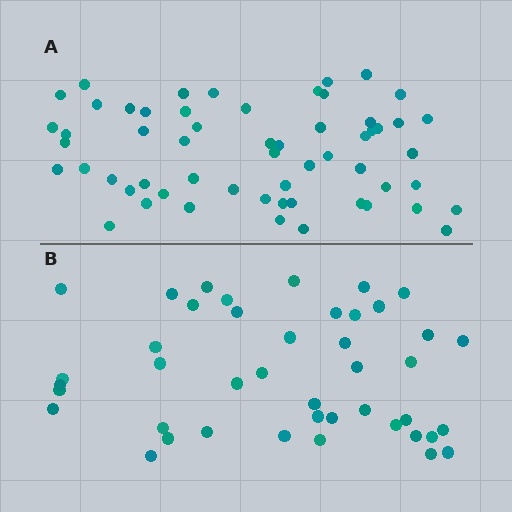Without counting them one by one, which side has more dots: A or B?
Region A (the top region) has more dots.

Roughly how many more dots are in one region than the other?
Region A has approximately 15 more dots than region B.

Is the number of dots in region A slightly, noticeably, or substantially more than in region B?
Region A has noticeably more, but not dramatically so. The ratio is roughly 1.3 to 1.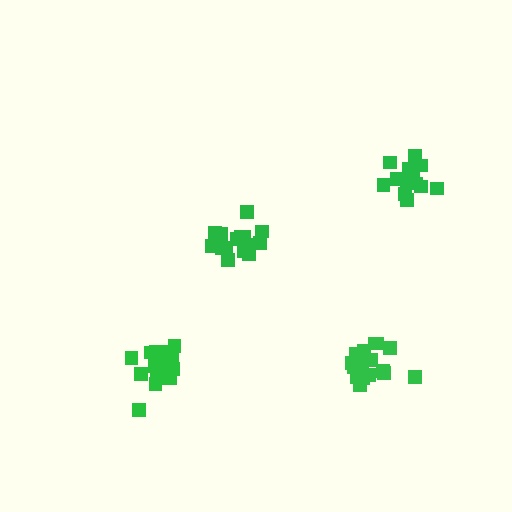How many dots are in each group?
Group 1: 17 dots, Group 2: 18 dots, Group 3: 15 dots, Group 4: 20 dots (70 total).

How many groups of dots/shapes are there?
There are 4 groups.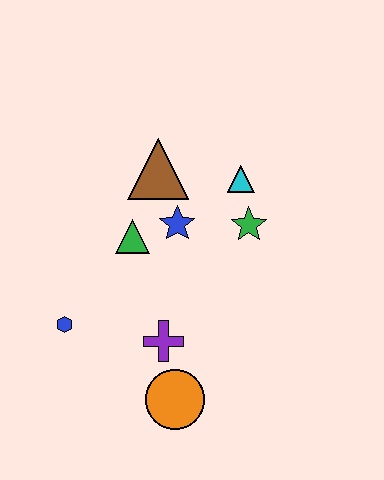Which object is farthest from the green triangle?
The orange circle is farthest from the green triangle.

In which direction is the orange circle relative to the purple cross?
The orange circle is below the purple cross.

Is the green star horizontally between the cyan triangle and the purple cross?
No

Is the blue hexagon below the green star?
Yes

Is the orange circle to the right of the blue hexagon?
Yes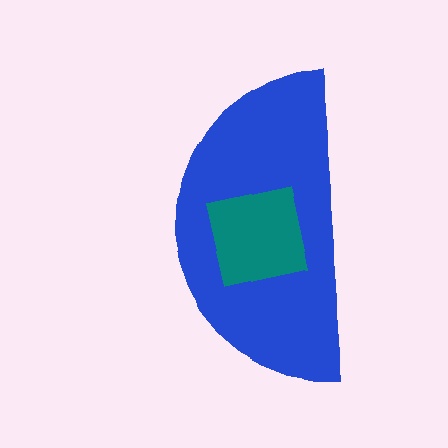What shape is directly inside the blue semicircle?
The teal square.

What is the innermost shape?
The teal square.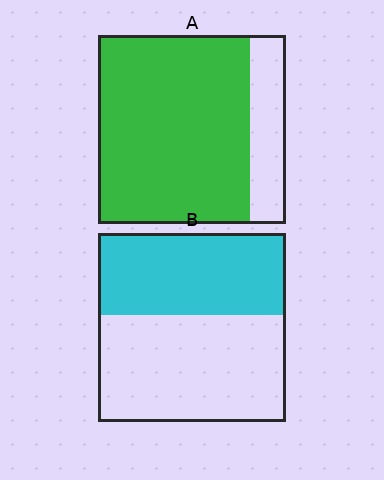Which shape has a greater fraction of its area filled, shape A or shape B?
Shape A.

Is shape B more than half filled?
No.